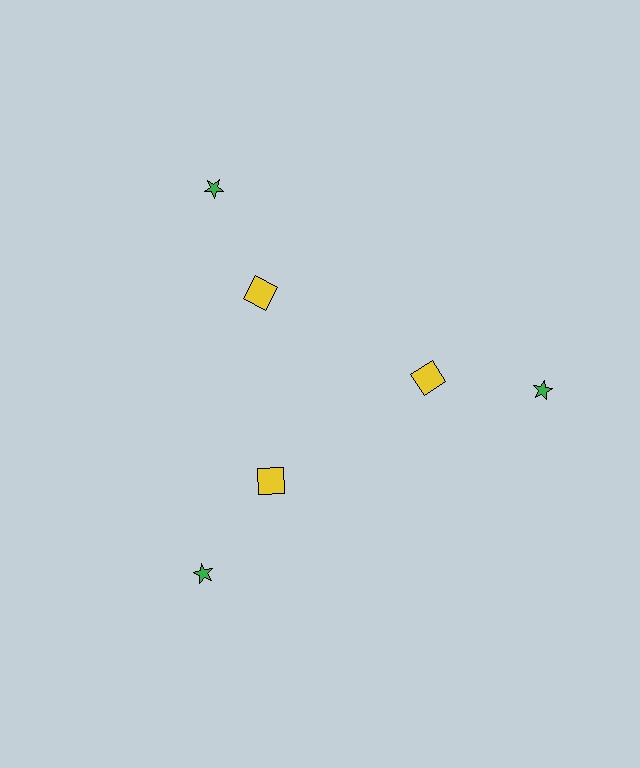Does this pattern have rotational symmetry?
Yes, this pattern has 3-fold rotational symmetry. It looks the same after rotating 120 degrees around the center.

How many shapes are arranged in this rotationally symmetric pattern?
There are 6 shapes, arranged in 3 groups of 2.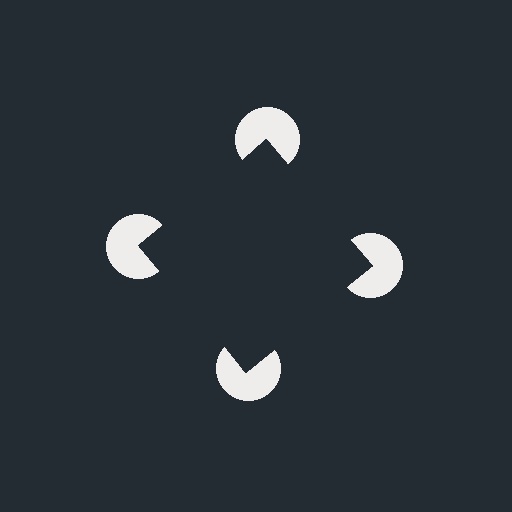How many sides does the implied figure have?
4 sides.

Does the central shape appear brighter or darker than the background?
It typically appears slightly darker than the background, even though no actual brightness change is drawn.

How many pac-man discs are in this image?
There are 4 — one at each vertex of the illusory square.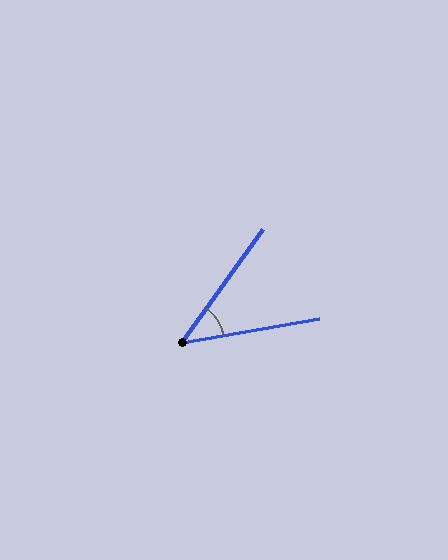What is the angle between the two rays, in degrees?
Approximately 44 degrees.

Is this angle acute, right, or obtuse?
It is acute.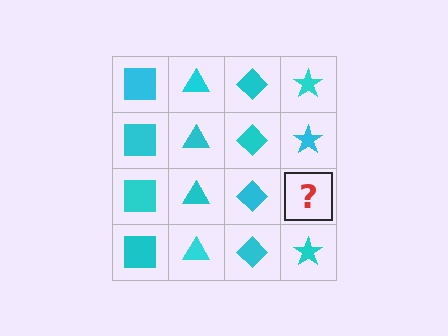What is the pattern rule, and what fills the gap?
The rule is that each column has a consistent shape. The gap should be filled with a cyan star.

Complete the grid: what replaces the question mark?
The question mark should be replaced with a cyan star.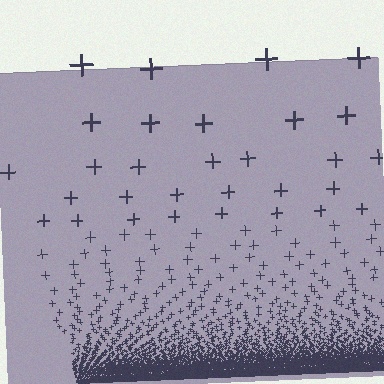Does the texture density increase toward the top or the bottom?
Density increases toward the bottom.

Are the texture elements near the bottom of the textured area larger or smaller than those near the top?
Smaller. The gradient is inverted — elements near the bottom are smaller and denser.